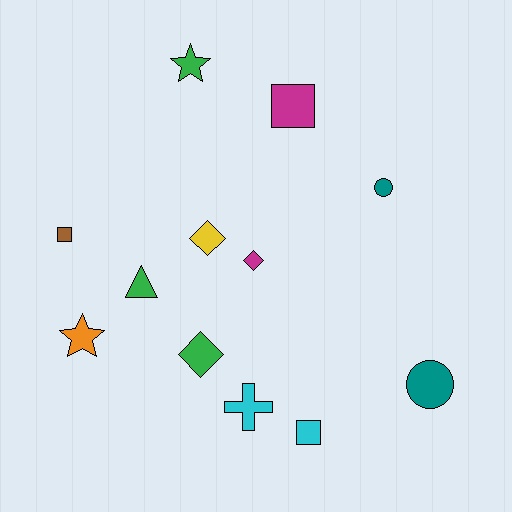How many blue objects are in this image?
There are no blue objects.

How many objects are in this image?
There are 12 objects.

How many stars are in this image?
There are 2 stars.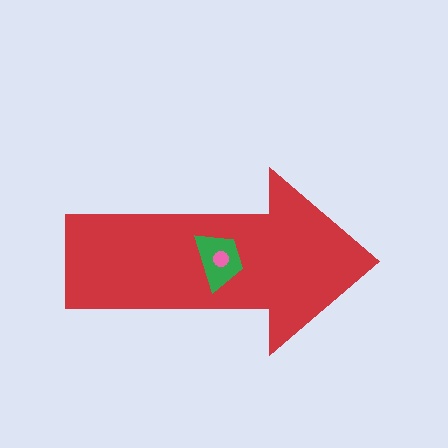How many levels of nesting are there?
3.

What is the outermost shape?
The red arrow.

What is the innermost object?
The pink circle.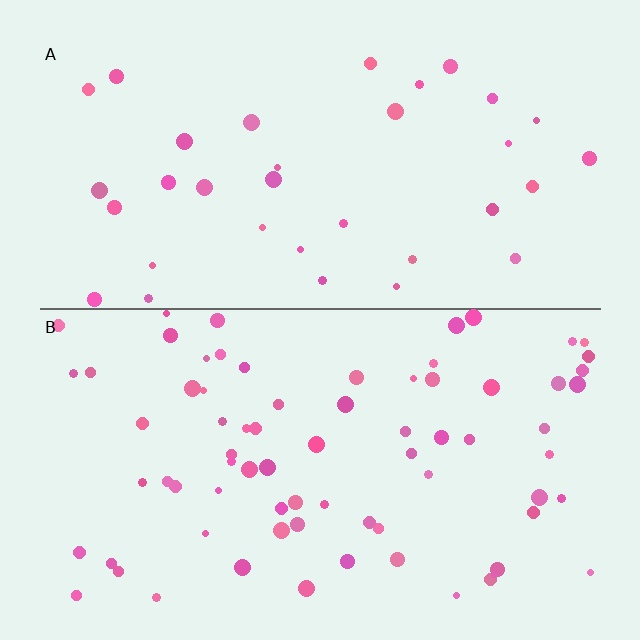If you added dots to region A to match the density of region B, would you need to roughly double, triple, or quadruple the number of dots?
Approximately double.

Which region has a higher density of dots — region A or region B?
B (the bottom).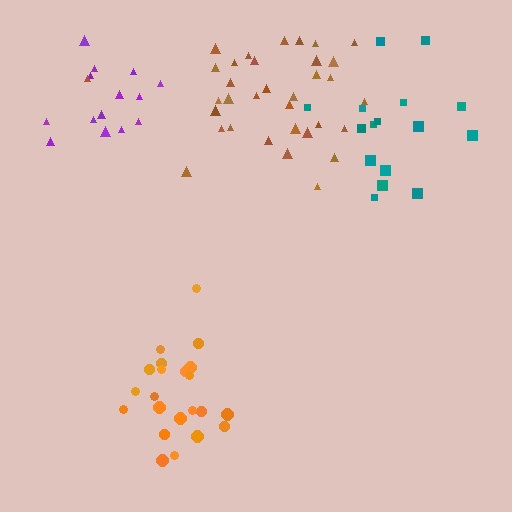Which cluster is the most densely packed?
Purple.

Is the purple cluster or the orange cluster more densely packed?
Purple.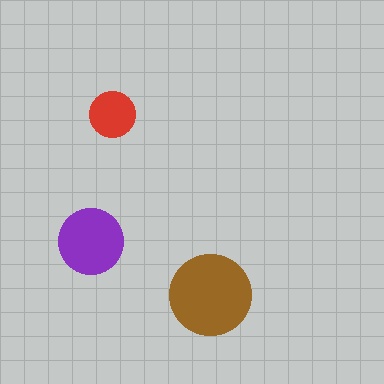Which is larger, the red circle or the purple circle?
The purple one.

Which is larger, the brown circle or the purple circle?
The brown one.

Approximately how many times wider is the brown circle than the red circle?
About 2 times wider.